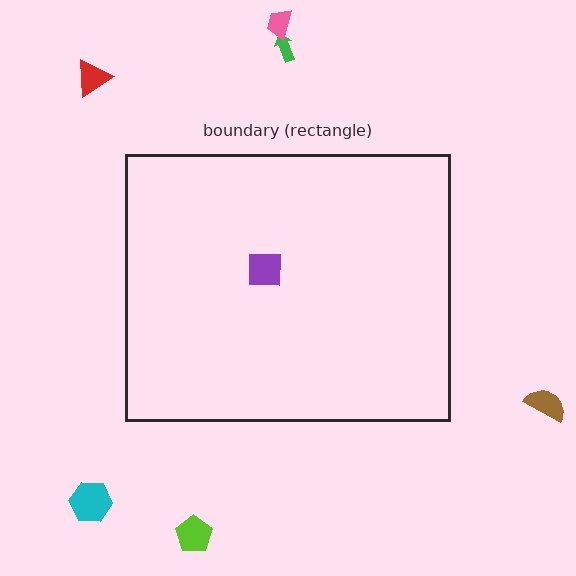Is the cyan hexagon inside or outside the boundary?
Outside.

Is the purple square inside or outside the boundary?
Inside.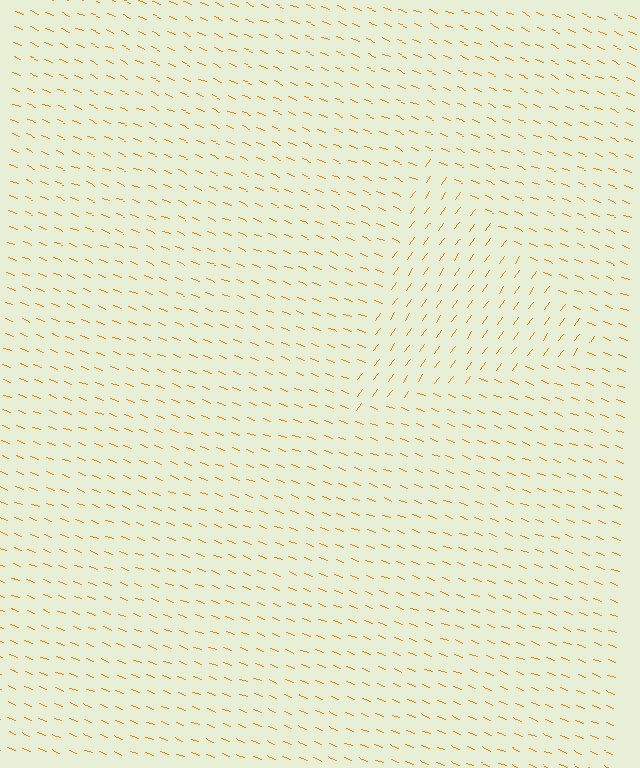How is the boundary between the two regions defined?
The boundary is defined purely by a change in line orientation (approximately 75 degrees difference). All lines are the same color and thickness.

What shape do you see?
I see a triangle.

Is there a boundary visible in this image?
Yes, there is a texture boundary formed by a change in line orientation.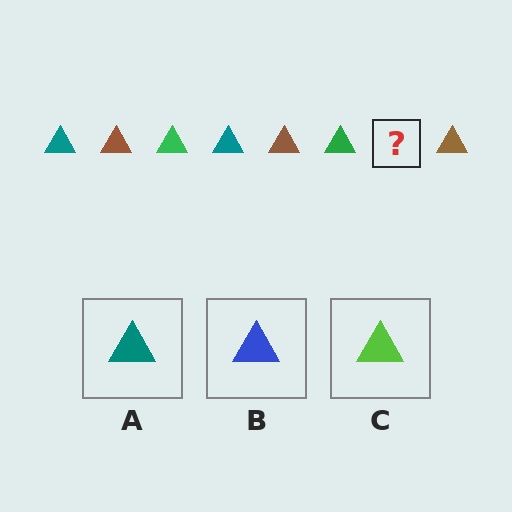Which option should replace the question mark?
Option A.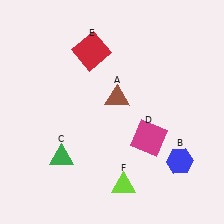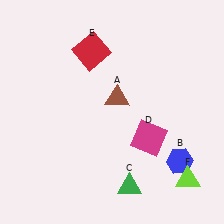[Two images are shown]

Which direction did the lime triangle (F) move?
The lime triangle (F) moved right.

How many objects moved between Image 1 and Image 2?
2 objects moved between the two images.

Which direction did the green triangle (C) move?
The green triangle (C) moved right.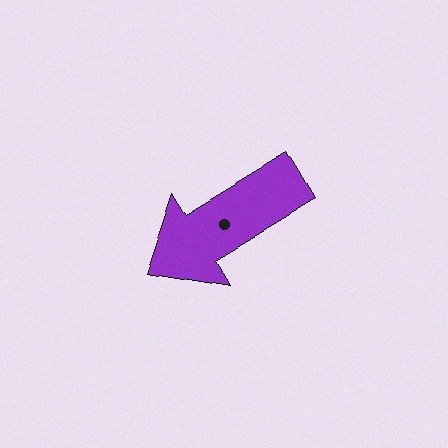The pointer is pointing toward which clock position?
Roughly 8 o'clock.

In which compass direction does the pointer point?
Southwest.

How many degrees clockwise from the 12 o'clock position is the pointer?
Approximately 239 degrees.